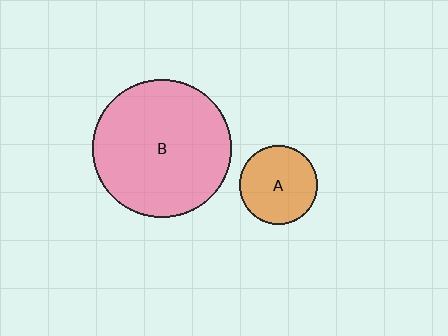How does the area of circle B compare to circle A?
Approximately 3.1 times.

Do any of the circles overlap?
No, none of the circles overlap.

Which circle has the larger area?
Circle B (pink).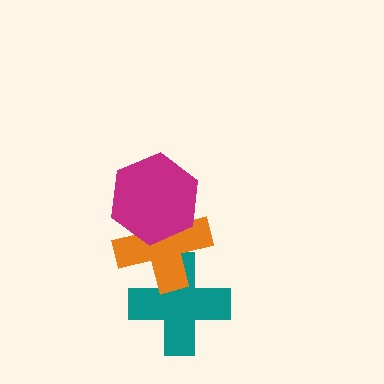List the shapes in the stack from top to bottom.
From top to bottom: the magenta hexagon, the orange cross, the teal cross.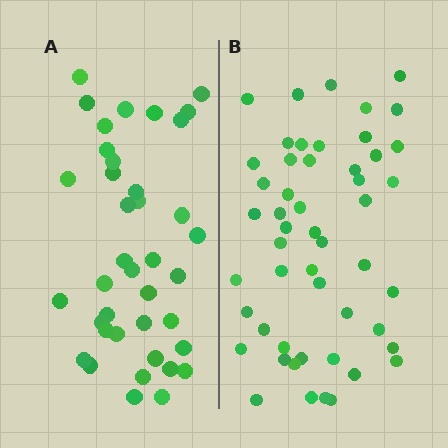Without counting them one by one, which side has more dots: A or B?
Region B (the right region) has more dots.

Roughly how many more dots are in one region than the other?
Region B has roughly 12 or so more dots than region A.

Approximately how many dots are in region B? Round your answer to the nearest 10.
About 50 dots. (The exact count is 51, which rounds to 50.)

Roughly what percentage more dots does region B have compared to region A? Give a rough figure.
About 30% more.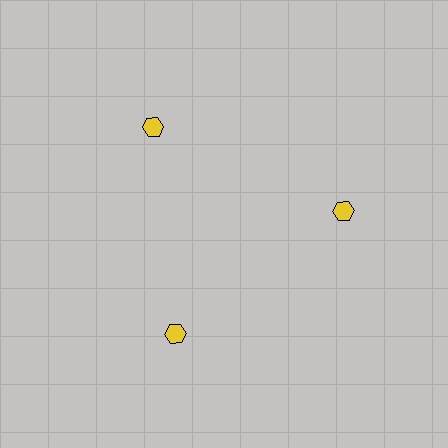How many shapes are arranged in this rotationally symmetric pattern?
There are 3 shapes, arranged in 3 groups of 1.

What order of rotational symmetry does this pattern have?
This pattern has 3-fold rotational symmetry.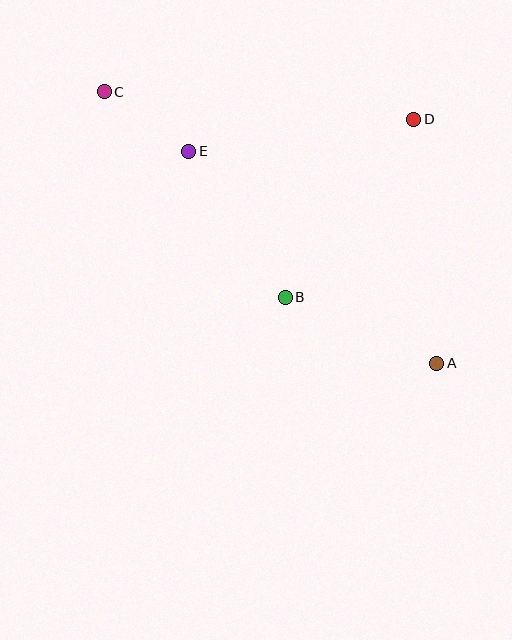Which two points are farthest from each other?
Points A and C are farthest from each other.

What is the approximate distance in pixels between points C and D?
The distance between C and D is approximately 311 pixels.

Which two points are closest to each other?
Points C and E are closest to each other.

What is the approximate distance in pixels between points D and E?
The distance between D and E is approximately 227 pixels.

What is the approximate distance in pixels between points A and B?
The distance between A and B is approximately 165 pixels.